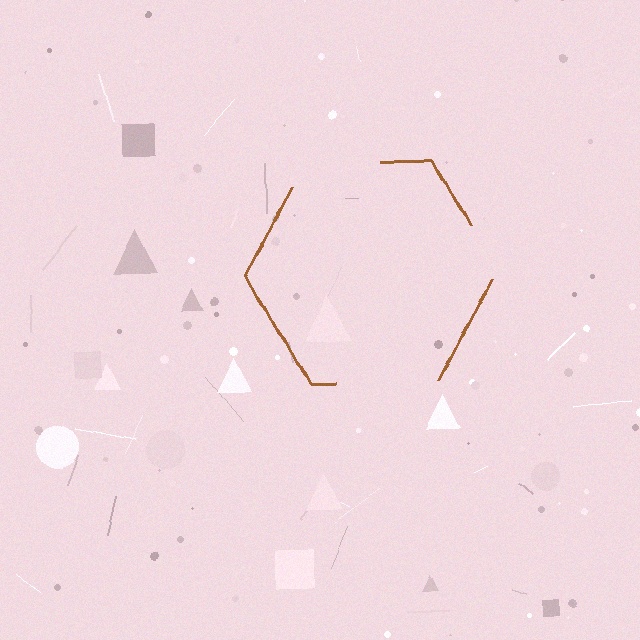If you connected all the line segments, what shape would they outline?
They would outline a hexagon.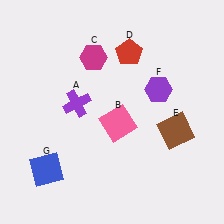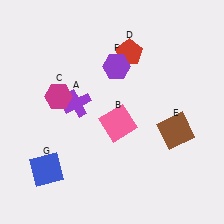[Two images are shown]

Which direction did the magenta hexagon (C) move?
The magenta hexagon (C) moved down.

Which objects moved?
The objects that moved are: the magenta hexagon (C), the purple hexagon (F).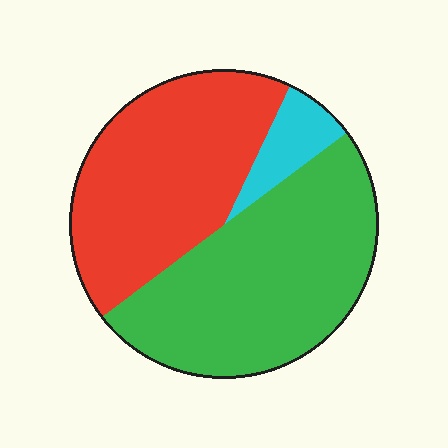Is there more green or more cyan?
Green.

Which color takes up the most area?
Green, at roughly 50%.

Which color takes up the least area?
Cyan, at roughly 10%.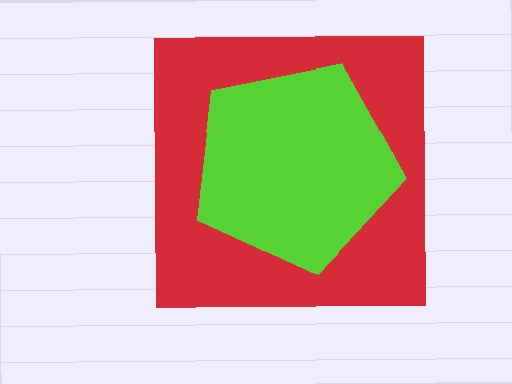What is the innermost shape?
The lime pentagon.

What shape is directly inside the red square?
The lime pentagon.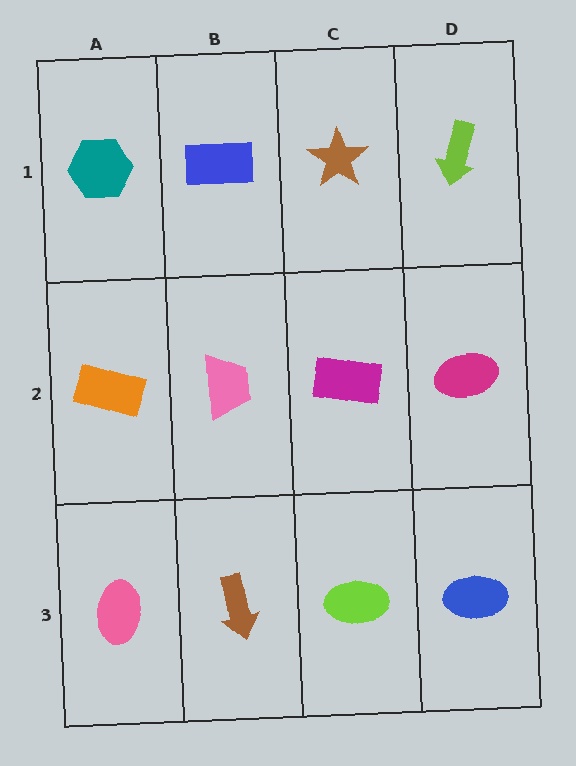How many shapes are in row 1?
4 shapes.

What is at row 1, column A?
A teal hexagon.